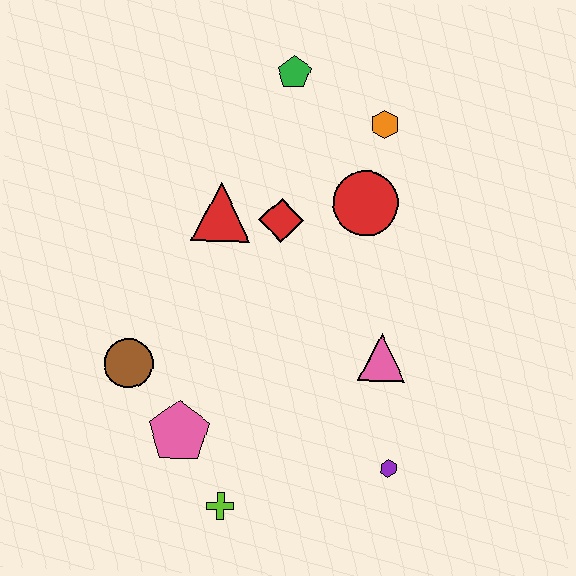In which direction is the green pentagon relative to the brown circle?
The green pentagon is above the brown circle.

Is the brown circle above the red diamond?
No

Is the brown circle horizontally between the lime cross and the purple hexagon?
No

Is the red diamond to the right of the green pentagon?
No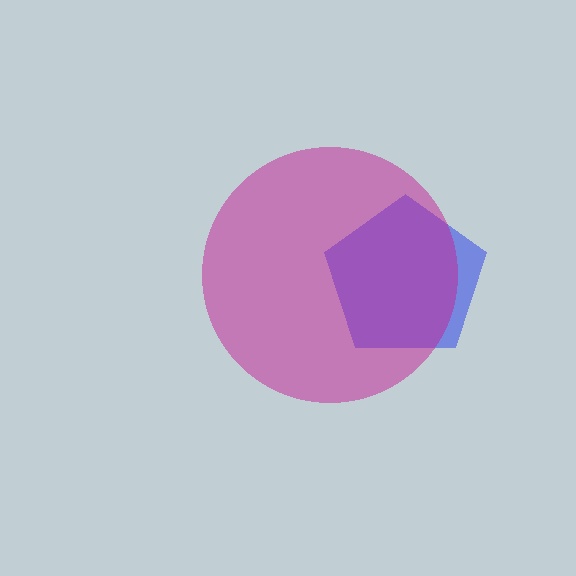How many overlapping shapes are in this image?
There are 2 overlapping shapes in the image.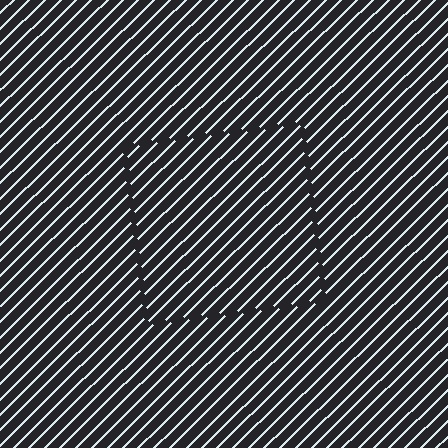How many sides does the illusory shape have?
4 sides — the line-ends trace a square.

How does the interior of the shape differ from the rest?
The interior of the shape contains the same grating, shifted by half a period — the contour is defined by the phase discontinuity where line-ends from the inner and outer gratings abut.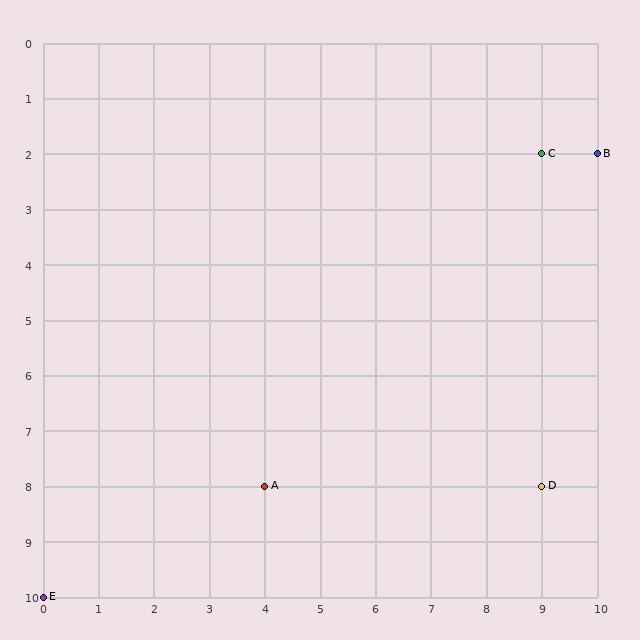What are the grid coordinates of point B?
Point B is at grid coordinates (10, 2).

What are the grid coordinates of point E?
Point E is at grid coordinates (0, 10).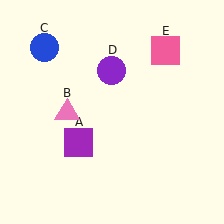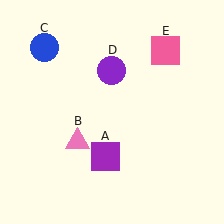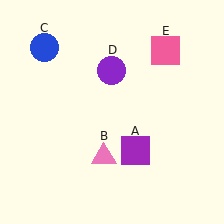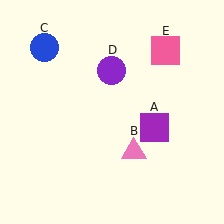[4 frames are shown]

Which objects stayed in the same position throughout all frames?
Blue circle (object C) and purple circle (object D) and pink square (object E) remained stationary.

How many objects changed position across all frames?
2 objects changed position: purple square (object A), pink triangle (object B).